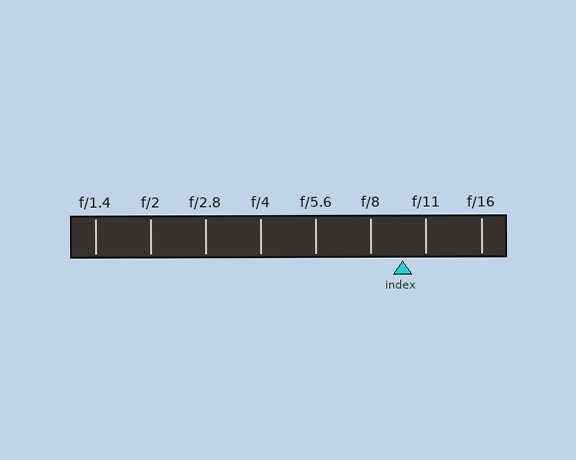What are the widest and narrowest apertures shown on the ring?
The widest aperture shown is f/1.4 and the narrowest is f/16.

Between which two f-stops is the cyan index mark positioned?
The index mark is between f/8 and f/11.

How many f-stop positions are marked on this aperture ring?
There are 8 f-stop positions marked.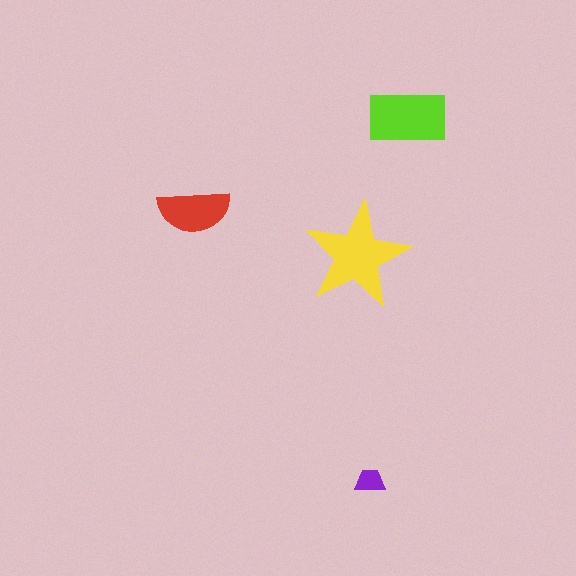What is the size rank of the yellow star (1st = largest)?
1st.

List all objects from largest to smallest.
The yellow star, the lime rectangle, the red semicircle, the purple trapezoid.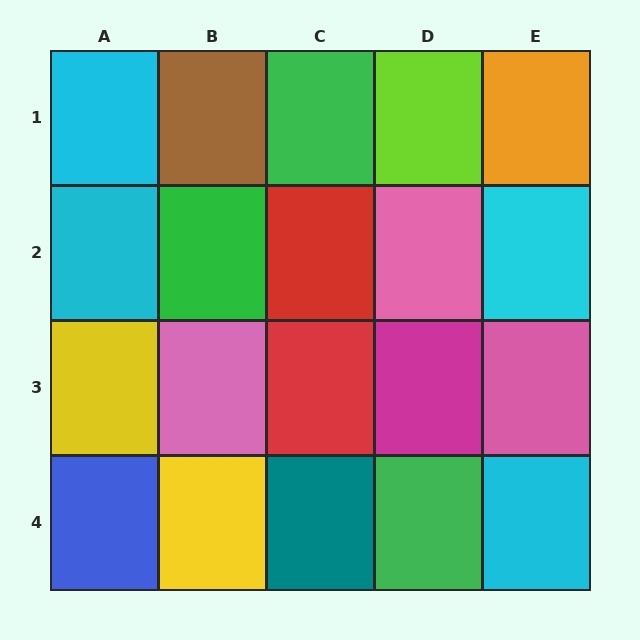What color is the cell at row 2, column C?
Red.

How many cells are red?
2 cells are red.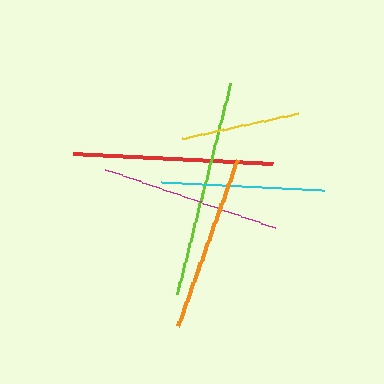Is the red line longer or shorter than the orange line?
The red line is longer than the orange line.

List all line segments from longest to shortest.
From longest to shortest: lime, red, magenta, orange, cyan, yellow.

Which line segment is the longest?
The lime line is the longest at approximately 218 pixels.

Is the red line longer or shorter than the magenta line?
The red line is longer than the magenta line.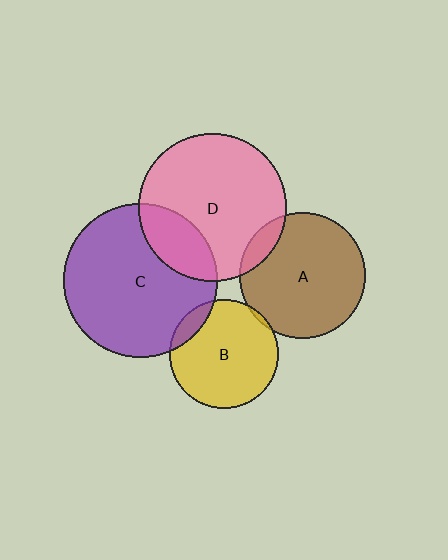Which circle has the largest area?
Circle C (purple).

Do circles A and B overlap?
Yes.